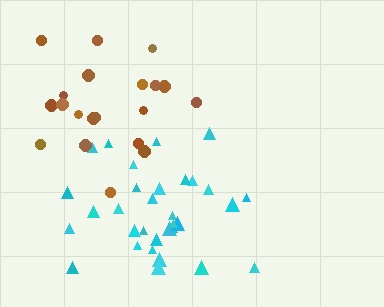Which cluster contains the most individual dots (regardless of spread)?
Cyan (33).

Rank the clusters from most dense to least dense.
cyan, brown.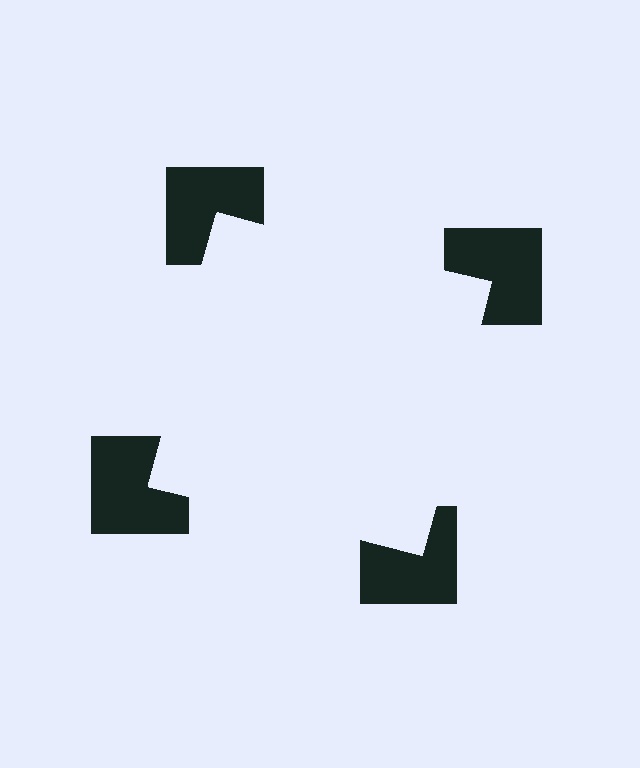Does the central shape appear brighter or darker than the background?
It typically appears slightly brighter than the background, even though no actual brightness change is drawn.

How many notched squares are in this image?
There are 4 — one at each vertex of the illusory square.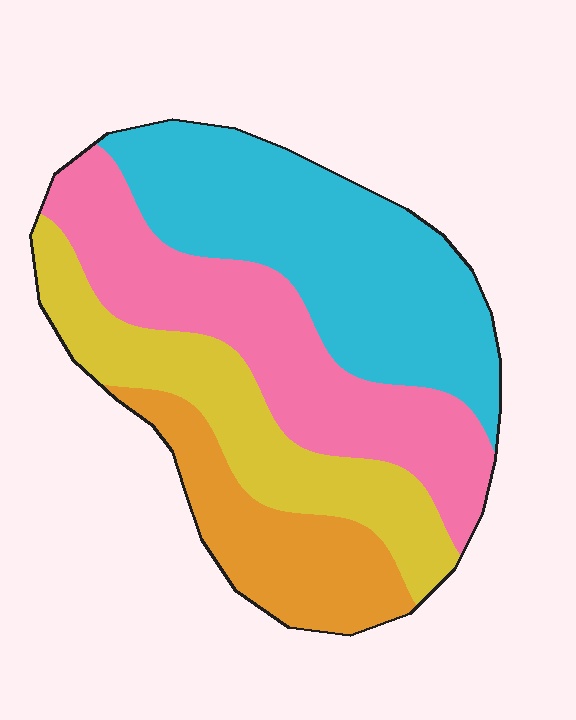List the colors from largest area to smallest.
From largest to smallest: cyan, pink, yellow, orange.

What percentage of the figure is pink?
Pink covers 29% of the figure.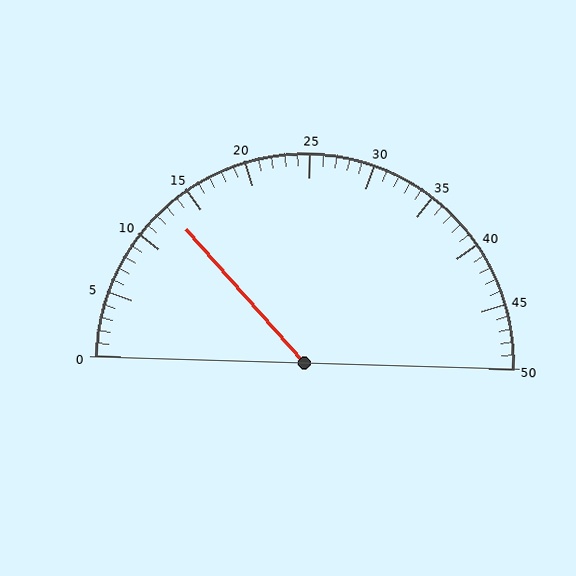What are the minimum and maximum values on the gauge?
The gauge ranges from 0 to 50.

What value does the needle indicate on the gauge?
The needle indicates approximately 13.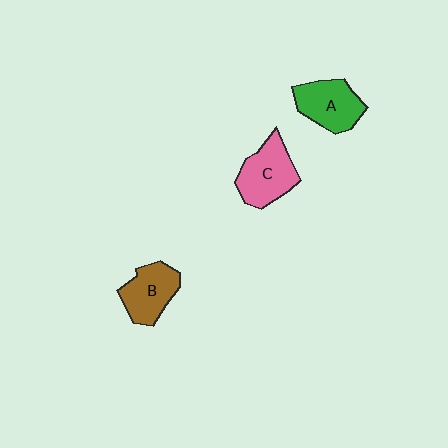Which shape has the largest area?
Shape C (pink).